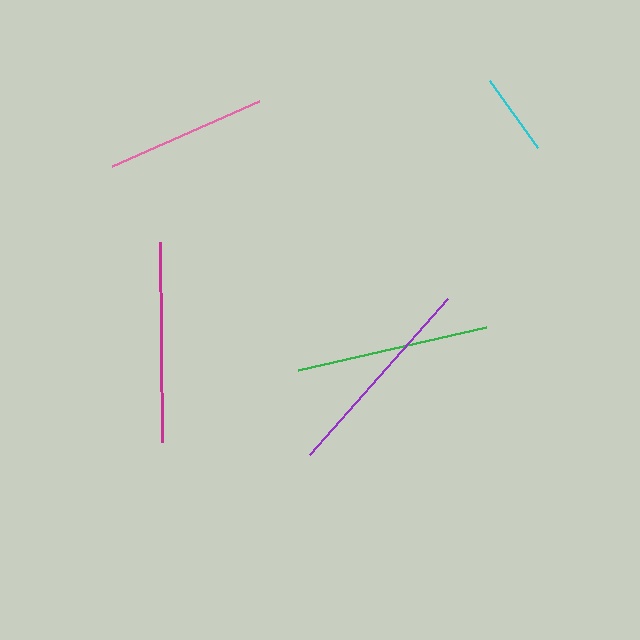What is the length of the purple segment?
The purple segment is approximately 209 pixels long.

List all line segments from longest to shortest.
From longest to shortest: purple, magenta, green, pink, cyan.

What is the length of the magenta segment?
The magenta segment is approximately 200 pixels long.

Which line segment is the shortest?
The cyan line is the shortest at approximately 83 pixels.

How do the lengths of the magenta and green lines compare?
The magenta and green lines are approximately the same length.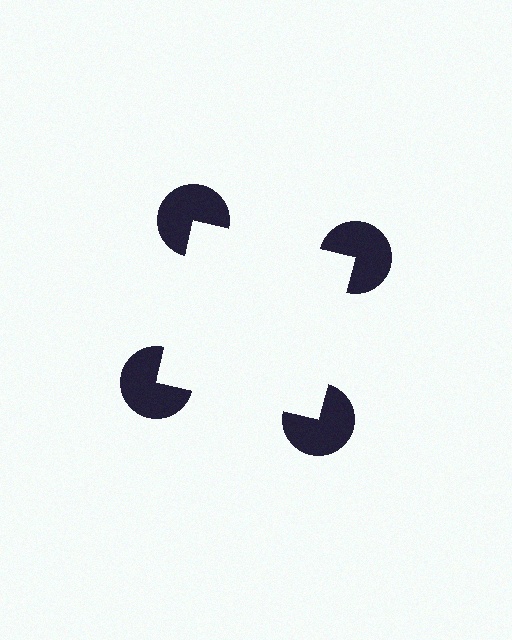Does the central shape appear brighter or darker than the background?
It typically appears slightly brighter than the background, even though no actual brightness change is drawn.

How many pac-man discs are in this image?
There are 4 — one at each vertex of the illusory square.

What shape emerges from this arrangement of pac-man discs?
An illusory square — its edges are inferred from the aligned wedge cuts in the pac-man discs, not physically drawn.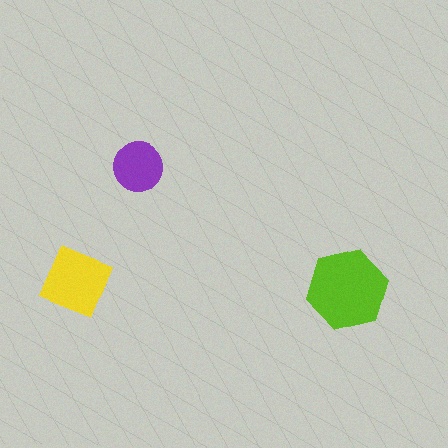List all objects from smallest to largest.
The purple circle, the yellow diamond, the lime hexagon.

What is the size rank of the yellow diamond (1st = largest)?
2nd.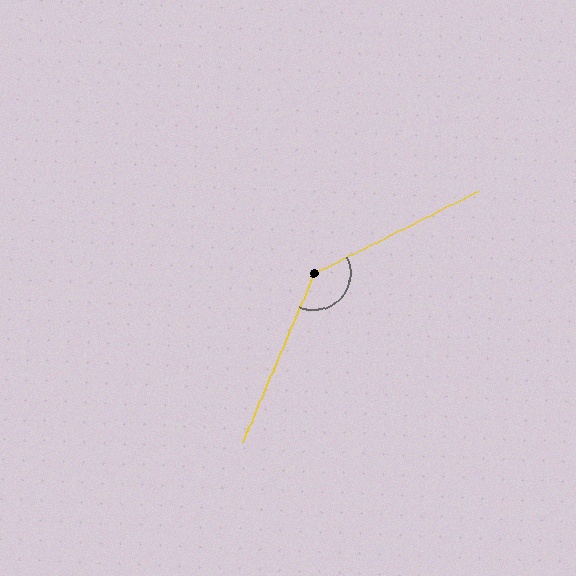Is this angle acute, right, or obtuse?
It is obtuse.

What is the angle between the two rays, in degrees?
Approximately 139 degrees.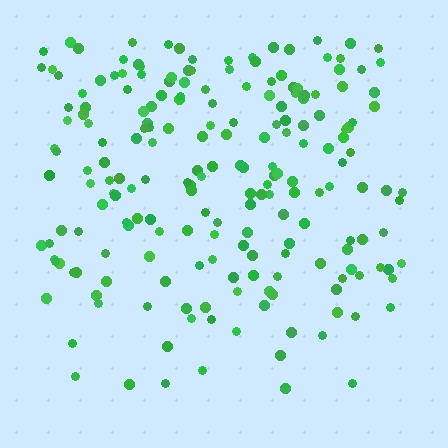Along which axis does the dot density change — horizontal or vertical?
Vertical.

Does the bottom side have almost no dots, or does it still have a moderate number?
Still a moderate number, just noticeably fewer than the top.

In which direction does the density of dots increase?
From bottom to top, with the top side densest.